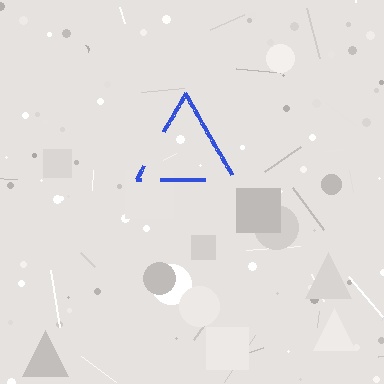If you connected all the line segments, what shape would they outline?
They would outline a triangle.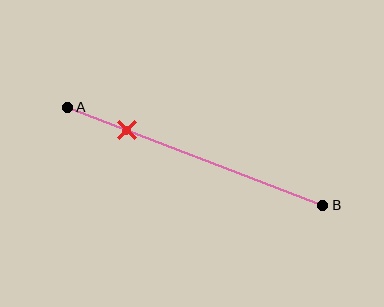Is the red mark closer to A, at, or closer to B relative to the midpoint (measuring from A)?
The red mark is closer to point A than the midpoint of segment AB.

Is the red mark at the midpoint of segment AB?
No, the mark is at about 25% from A, not at the 50% midpoint.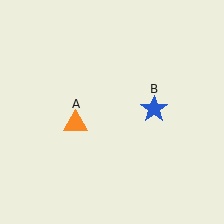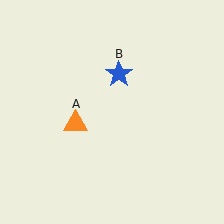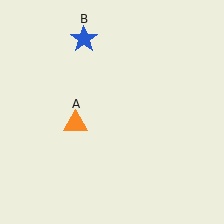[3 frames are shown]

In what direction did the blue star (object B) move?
The blue star (object B) moved up and to the left.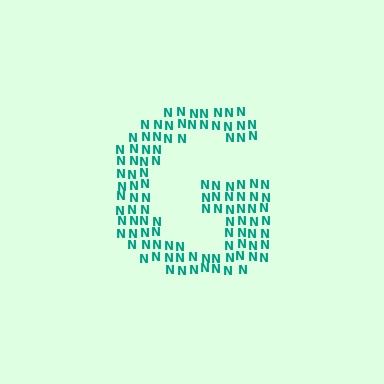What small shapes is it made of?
It is made of small letter N's.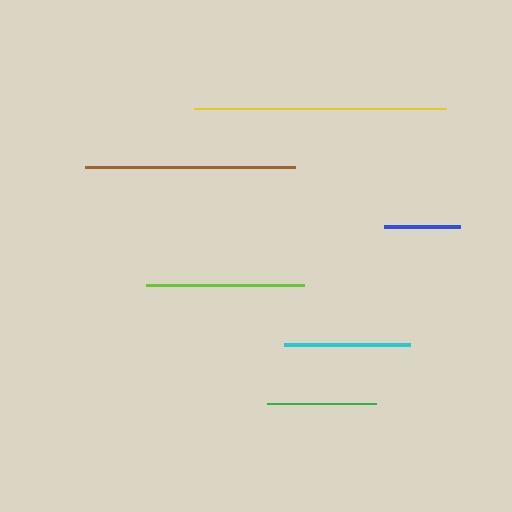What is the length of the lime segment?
The lime segment is approximately 158 pixels long.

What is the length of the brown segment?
The brown segment is approximately 210 pixels long.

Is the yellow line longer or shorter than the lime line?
The yellow line is longer than the lime line.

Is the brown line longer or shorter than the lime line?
The brown line is longer than the lime line.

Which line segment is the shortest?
The blue line is the shortest at approximately 76 pixels.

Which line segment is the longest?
The yellow line is the longest at approximately 252 pixels.